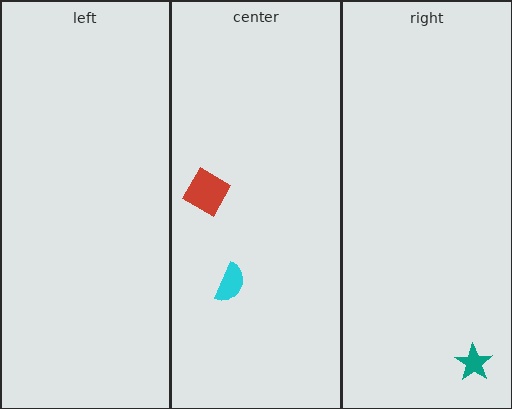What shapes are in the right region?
The teal star.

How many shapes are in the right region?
1.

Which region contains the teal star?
The right region.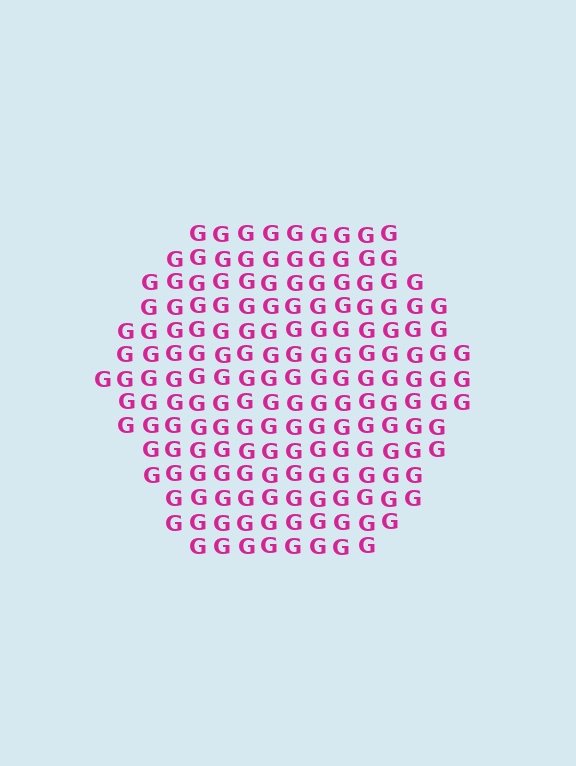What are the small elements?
The small elements are letter G's.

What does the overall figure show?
The overall figure shows a hexagon.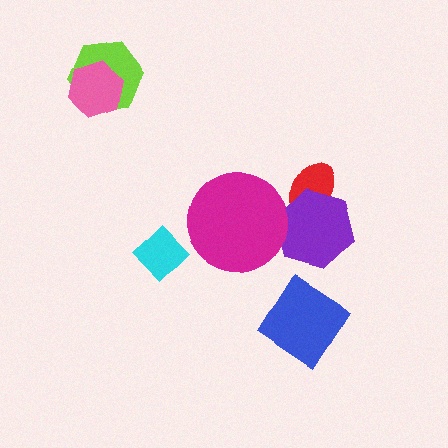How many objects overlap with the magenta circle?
1 object overlaps with the magenta circle.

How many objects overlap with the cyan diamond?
0 objects overlap with the cyan diamond.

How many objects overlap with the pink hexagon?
1 object overlaps with the pink hexagon.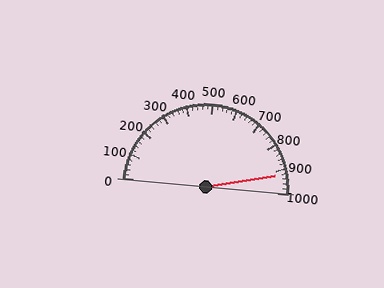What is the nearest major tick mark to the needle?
The nearest major tick mark is 900.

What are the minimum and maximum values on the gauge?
The gauge ranges from 0 to 1000.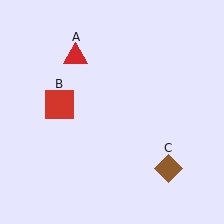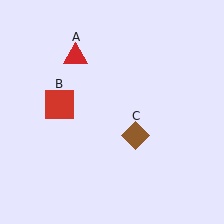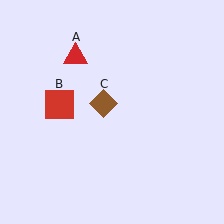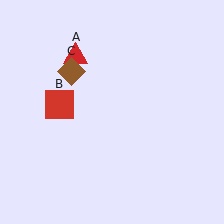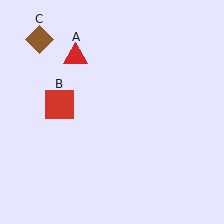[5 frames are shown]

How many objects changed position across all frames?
1 object changed position: brown diamond (object C).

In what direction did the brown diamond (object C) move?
The brown diamond (object C) moved up and to the left.